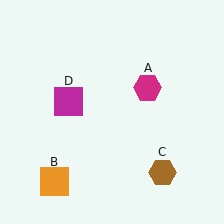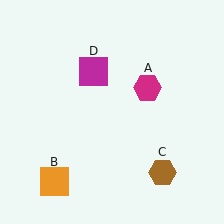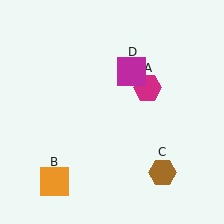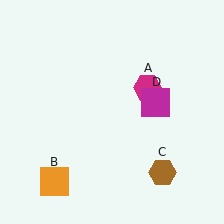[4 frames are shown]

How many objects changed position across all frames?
1 object changed position: magenta square (object D).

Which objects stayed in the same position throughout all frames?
Magenta hexagon (object A) and orange square (object B) and brown hexagon (object C) remained stationary.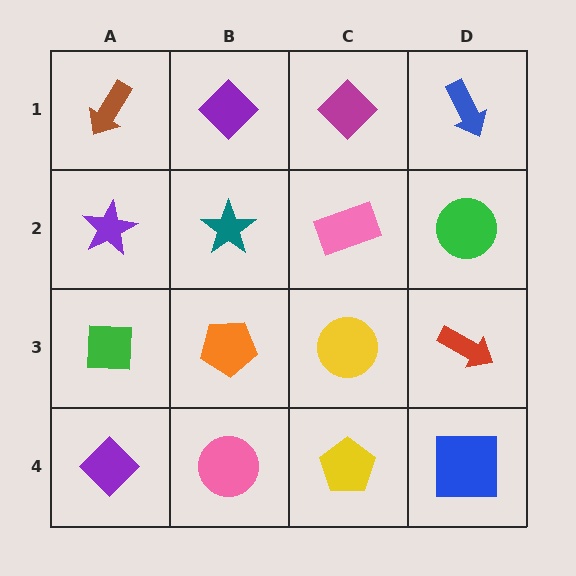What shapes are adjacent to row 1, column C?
A pink rectangle (row 2, column C), a purple diamond (row 1, column B), a blue arrow (row 1, column D).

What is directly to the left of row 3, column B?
A green square.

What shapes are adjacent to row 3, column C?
A pink rectangle (row 2, column C), a yellow pentagon (row 4, column C), an orange pentagon (row 3, column B), a red arrow (row 3, column D).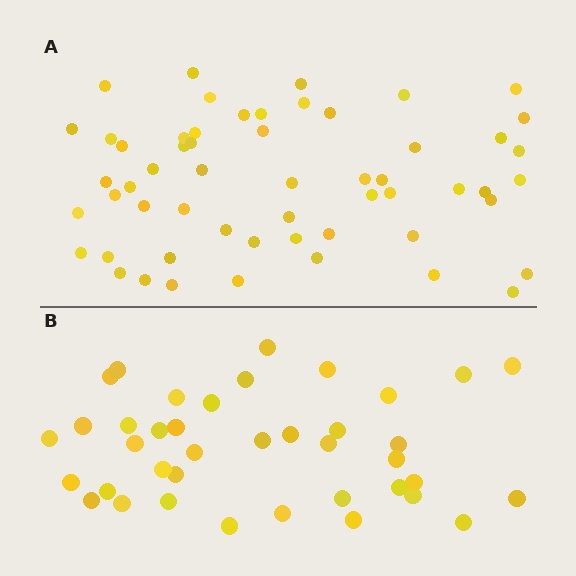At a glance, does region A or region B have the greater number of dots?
Region A (the top region) has more dots.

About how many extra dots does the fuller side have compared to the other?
Region A has approximately 15 more dots than region B.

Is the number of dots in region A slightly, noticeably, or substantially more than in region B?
Region A has noticeably more, but not dramatically so. The ratio is roughly 1.4 to 1.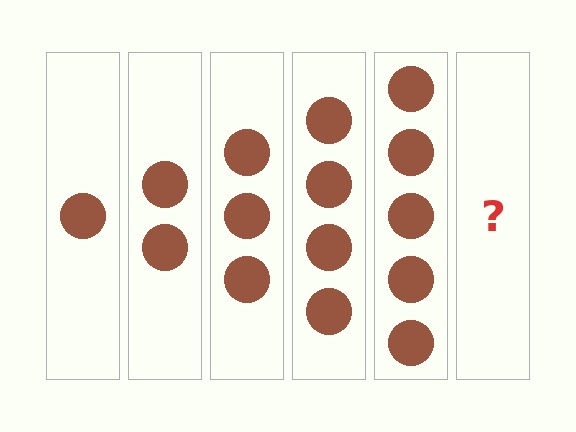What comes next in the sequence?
The next element should be 6 circles.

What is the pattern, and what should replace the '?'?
The pattern is that each step adds one more circle. The '?' should be 6 circles.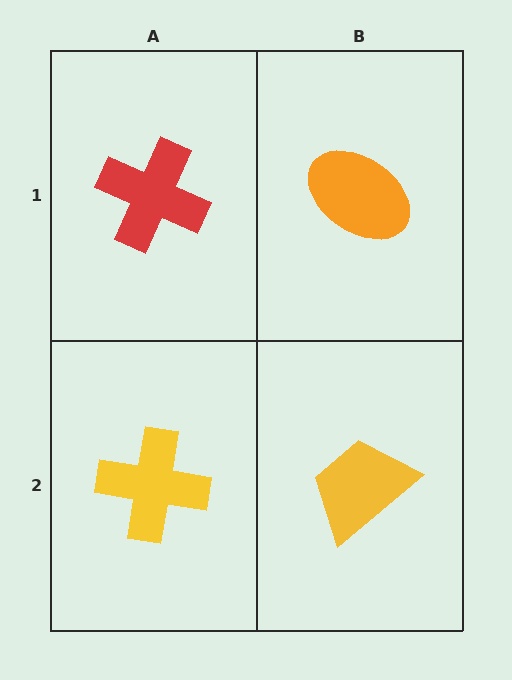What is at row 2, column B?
A yellow trapezoid.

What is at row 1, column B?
An orange ellipse.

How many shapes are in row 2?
2 shapes.